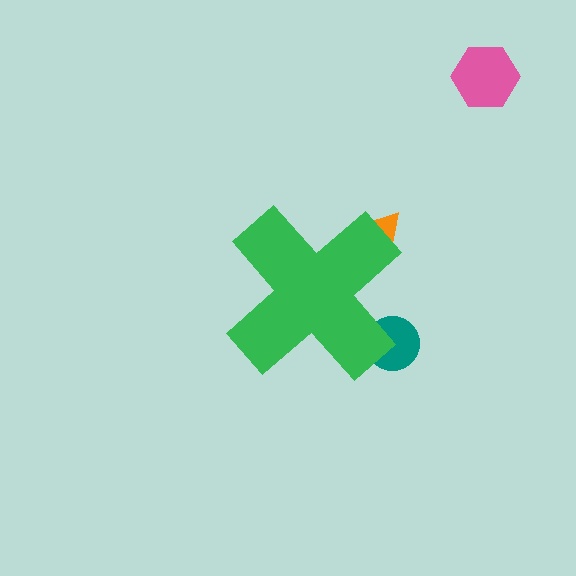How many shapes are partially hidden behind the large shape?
2 shapes are partially hidden.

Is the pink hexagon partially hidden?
No, the pink hexagon is fully visible.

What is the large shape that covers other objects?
A green cross.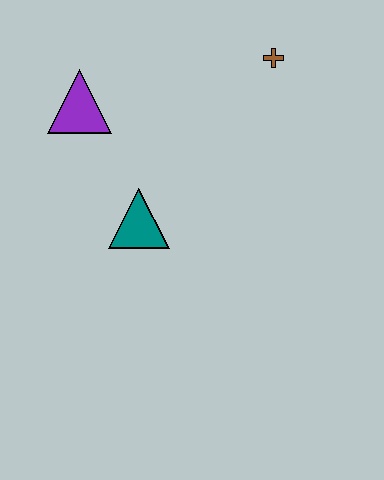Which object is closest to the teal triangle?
The purple triangle is closest to the teal triangle.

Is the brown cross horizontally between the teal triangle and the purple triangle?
No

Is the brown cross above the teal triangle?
Yes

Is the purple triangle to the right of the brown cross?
No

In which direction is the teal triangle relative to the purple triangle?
The teal triangle is below the purple triangle.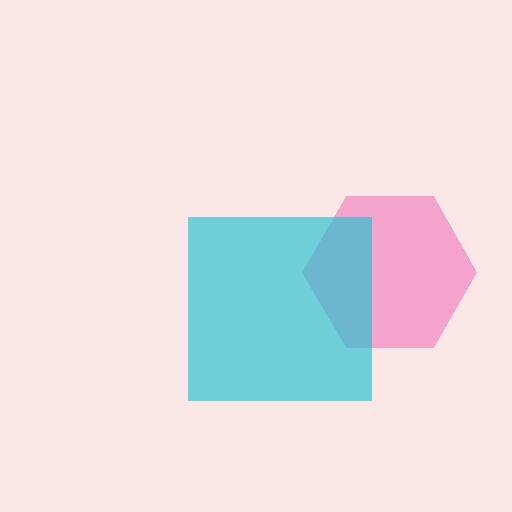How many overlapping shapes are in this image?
There are 2 overlapping shapes in the image.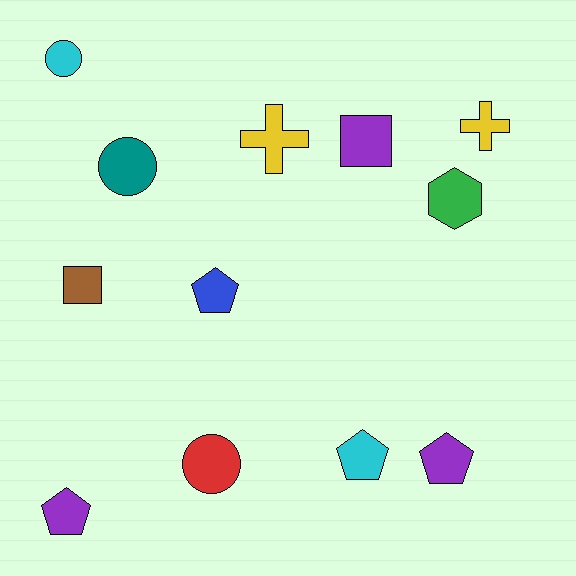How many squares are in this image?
There are 2 squares.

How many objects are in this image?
There are 12 objects.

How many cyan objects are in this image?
There are 2 cyan objects.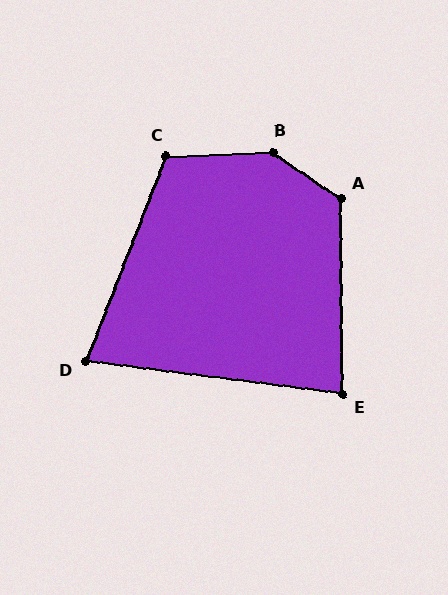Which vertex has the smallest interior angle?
D, at approximately 76 degrees.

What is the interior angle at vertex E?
Approximately 82 degrees (acute).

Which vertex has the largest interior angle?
B, at approximately 144 degrees.